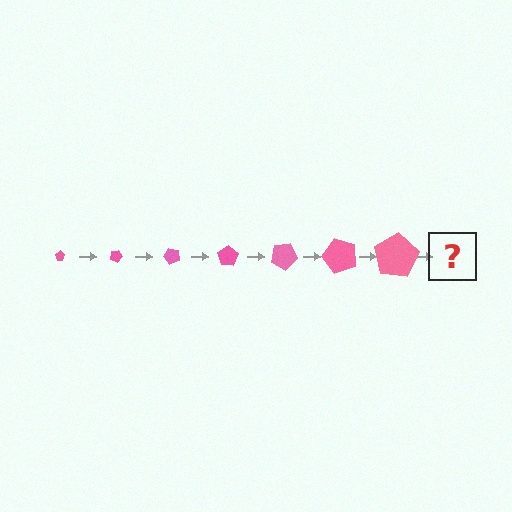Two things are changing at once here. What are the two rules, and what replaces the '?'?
The two rules are that the pentagon grows larger each step and it rotates 25 degrees each step. The '?' should be a pentagon, larger than the previous one and rotated 175 degrees from the start.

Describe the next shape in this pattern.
It should be a pentagon, larger than the previous one and rotated 175 degrees from the start.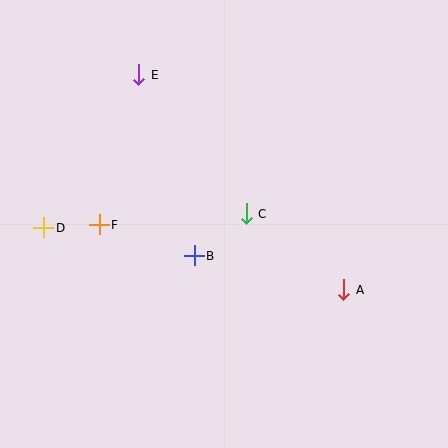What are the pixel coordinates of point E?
Point E is at (139, 75).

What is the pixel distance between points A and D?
The distance between A and D is 307 pixels.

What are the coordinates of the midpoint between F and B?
The midpoint between F and B is at (147, 240).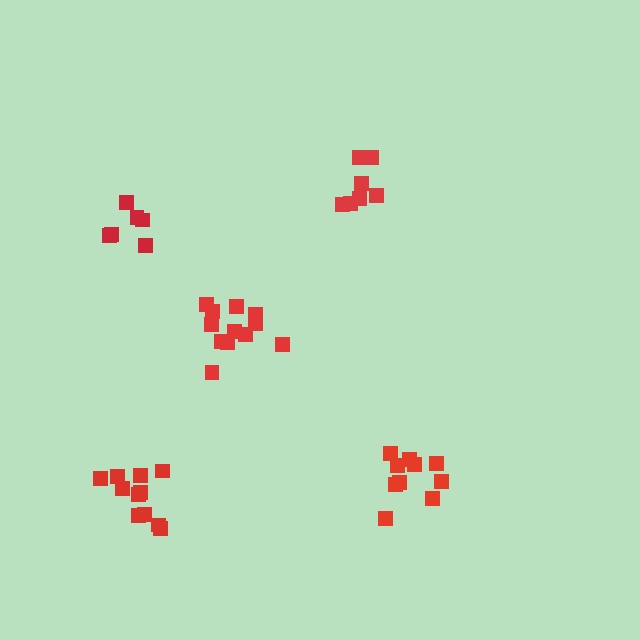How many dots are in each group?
Group 1: 11 dots, Group 2: 10 dots, Group 3: 12 dots, Group 4: 7 dots, Group 5: 6 dots (46 total).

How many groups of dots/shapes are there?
There are 5 groups.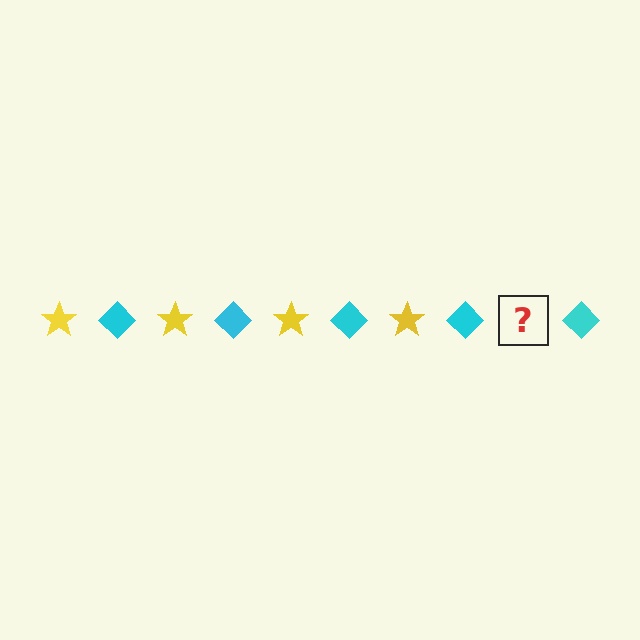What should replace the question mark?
The question mark should be replaced with a yellow star.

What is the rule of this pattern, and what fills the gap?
The rule is that the pattern alternates between yellow star and cyan diamond. The gap should be filled with a yellow star.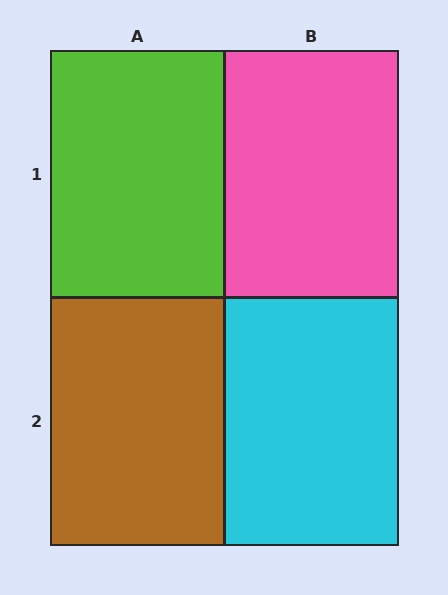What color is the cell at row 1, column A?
Lime.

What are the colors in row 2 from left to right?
Brown, cyan.